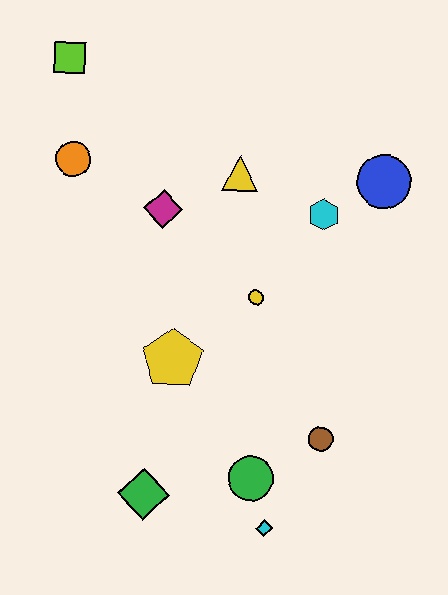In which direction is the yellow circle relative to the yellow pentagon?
The yellow circle is to the right of the yellow pentagon.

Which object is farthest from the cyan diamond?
The lime square is farthest from the cyan diamond.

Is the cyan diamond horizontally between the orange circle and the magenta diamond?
No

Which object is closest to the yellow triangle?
The magenta diamond is closest to the yellow triangle.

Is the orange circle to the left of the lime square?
No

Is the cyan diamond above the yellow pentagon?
No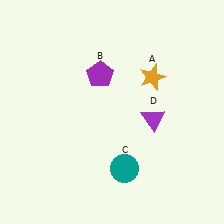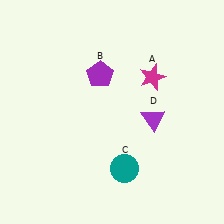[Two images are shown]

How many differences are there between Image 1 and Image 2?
There is 1 difference between the two images.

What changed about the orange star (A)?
In Image 1, A is orange. In Image 2, it changed to magenta.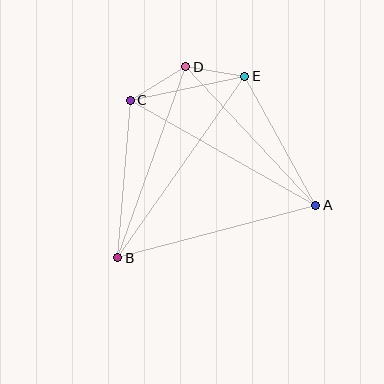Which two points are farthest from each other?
Points B and E are farthest from each other.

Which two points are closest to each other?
Points D and E are closest to each other.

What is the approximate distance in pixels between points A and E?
The distance between A and E is approximately 147 pixels.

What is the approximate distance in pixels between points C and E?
The distance between C and E is approximately 117 pixels.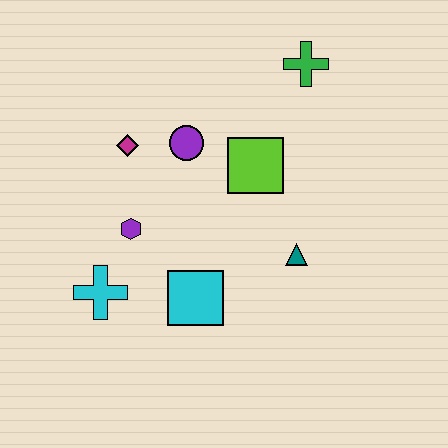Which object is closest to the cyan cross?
The purple hexagon is closest to the cyan cross.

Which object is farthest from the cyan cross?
The green cross is farthest from the cyan cross.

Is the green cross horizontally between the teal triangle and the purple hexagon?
No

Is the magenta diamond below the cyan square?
No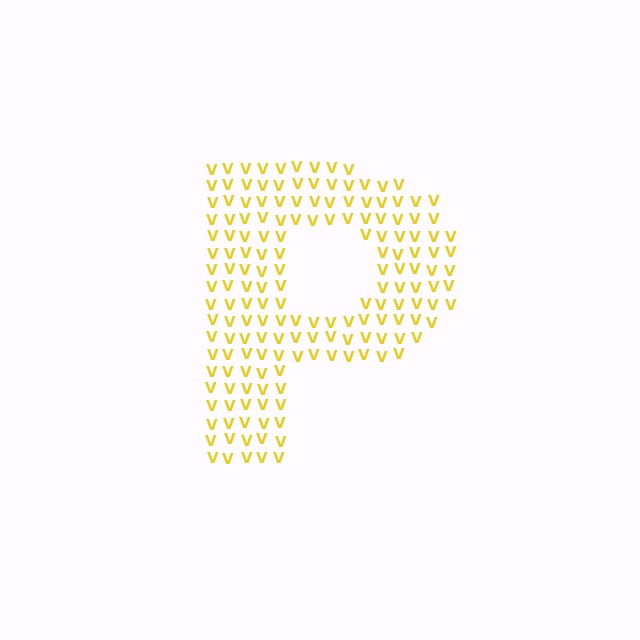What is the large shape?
The large shape is the letter P.